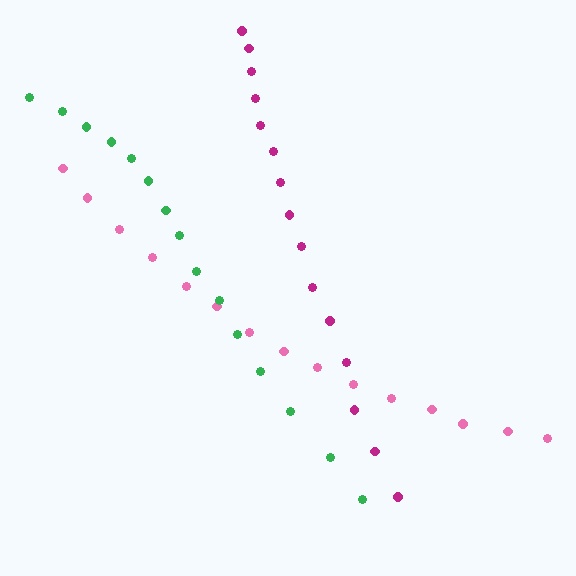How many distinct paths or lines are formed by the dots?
There are 3 distinct paths.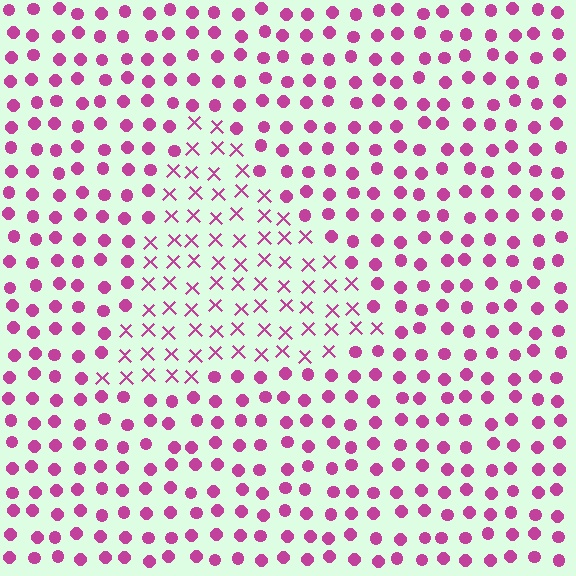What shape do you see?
I see a triangle.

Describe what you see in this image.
The image is filled with small magenta elements arranged in a uniform grid. A triangle-shaped region contains X marks, while the surrounding area contains circles. The boundary is defined purely by the change in element shape.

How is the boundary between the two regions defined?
The boundary is defined by a change in element shape: X marks inside vs. circles outside. All elements share the same color and spacing.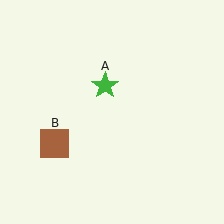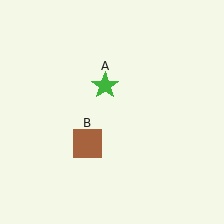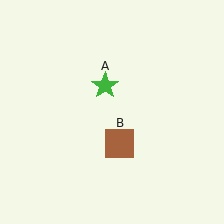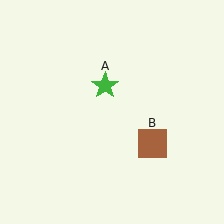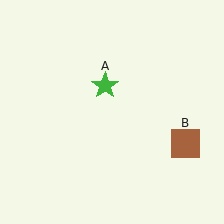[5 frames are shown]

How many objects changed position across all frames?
1 object changed position: brown square (object B).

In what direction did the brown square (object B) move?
The brown square (object B) moved right.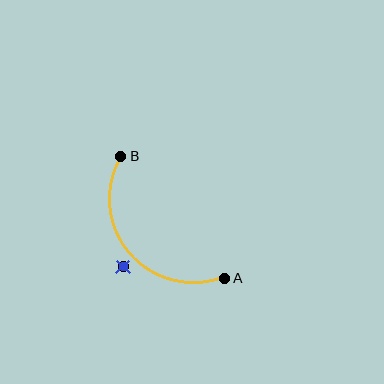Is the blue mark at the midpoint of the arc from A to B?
No — the blue mark does not lie on the arc at all. It sits slightly outside the curve.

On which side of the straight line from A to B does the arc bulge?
The arc bulges below and to the left of the straight line connecting A and B.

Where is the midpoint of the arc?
The arc midpoint is the point on the curve farthest from the straight line joining A and B. It sits below and to the left of that line.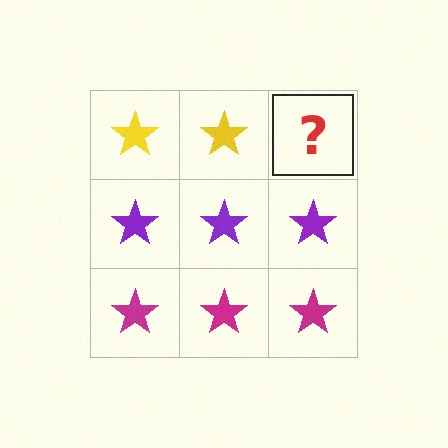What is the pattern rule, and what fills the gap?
The rule is that each row has a consistent color. The gap should be filled with a yellow star.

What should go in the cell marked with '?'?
The missing cell should contain a yellow star.